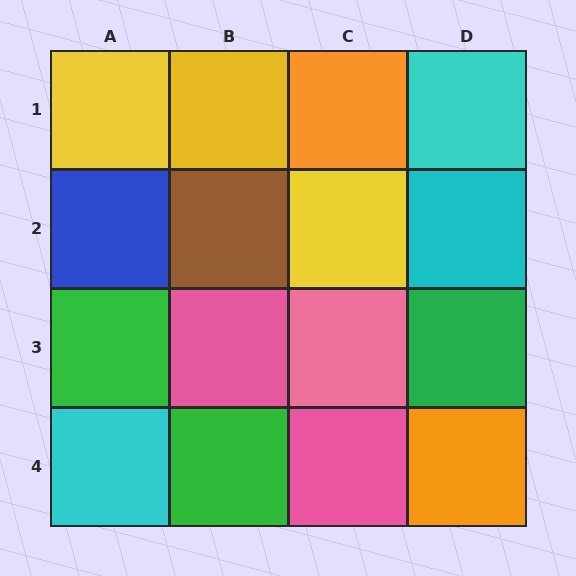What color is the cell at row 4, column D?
Orange.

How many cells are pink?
3 cells are pink.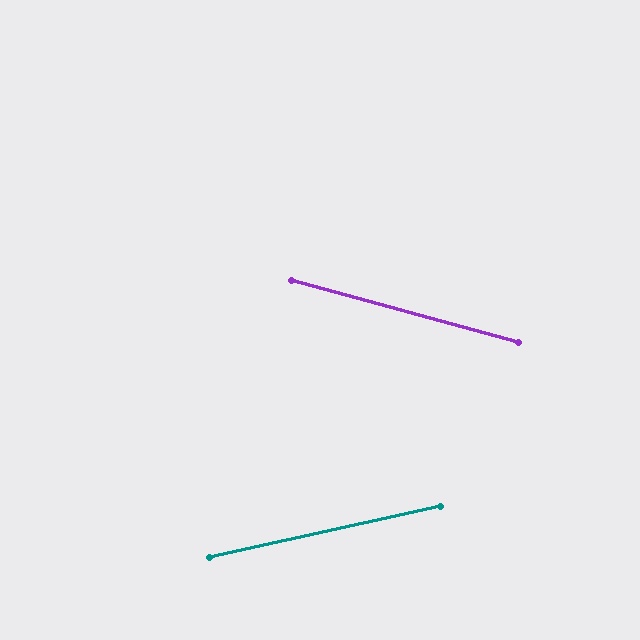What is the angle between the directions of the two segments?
Approximately 28 degrees.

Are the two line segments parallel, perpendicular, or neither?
Neither parallel nor perpendicular — they differ by about 28°.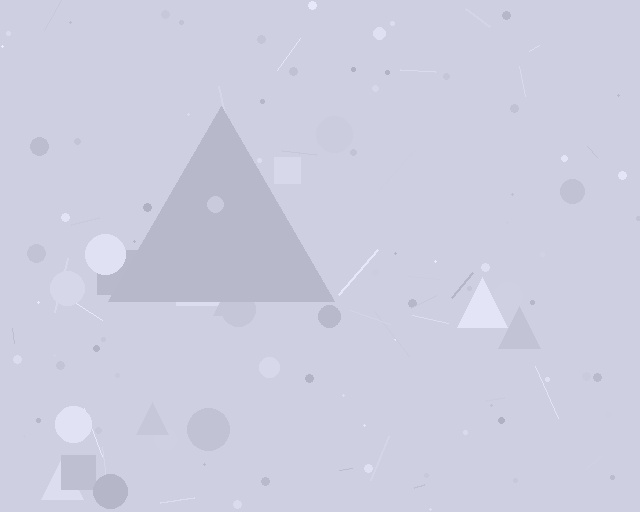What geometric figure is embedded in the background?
A triangle is embedded in the background.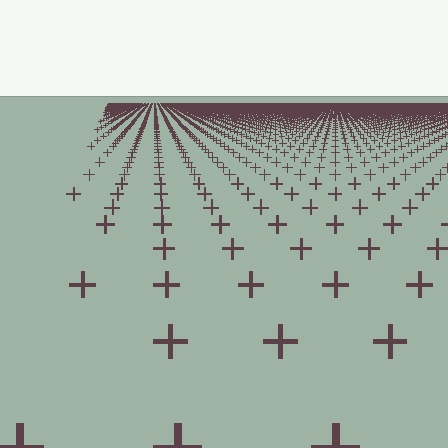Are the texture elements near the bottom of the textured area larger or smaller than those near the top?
Larger. Near the bottom, elements are closer to the viewer and appear at a bigger on-screen size.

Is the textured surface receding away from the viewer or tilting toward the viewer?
The surface is receding away from the viewer. Texture elements get smaller and denser toward the top.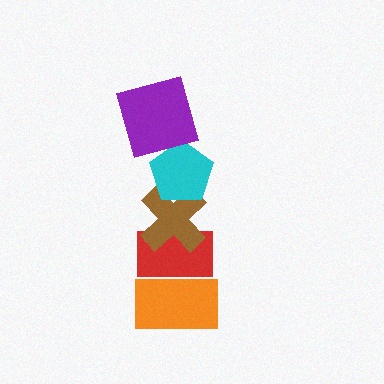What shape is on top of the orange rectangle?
The red rectangle is on top of the orange rectangle.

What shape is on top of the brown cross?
The cyan pentagon is on top of the brown cross.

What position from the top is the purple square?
The purple square is 1st from the top.